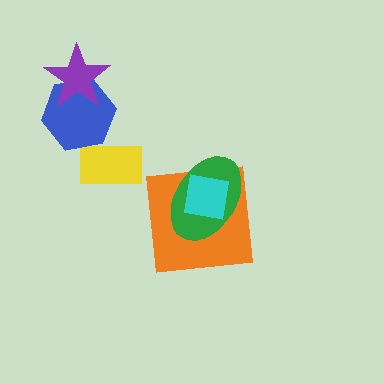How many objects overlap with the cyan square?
2 objects overlap with the cyan square.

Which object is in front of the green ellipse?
The cyan square is in front of the green ellipse.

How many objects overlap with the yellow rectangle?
1 object overlaps with the yellow rectangle.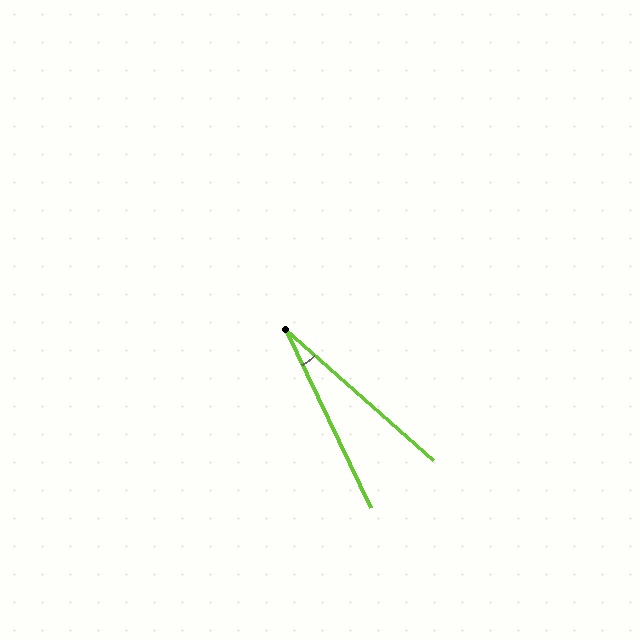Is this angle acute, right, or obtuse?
It is acute.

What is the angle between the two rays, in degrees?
Approximately 23 degrees.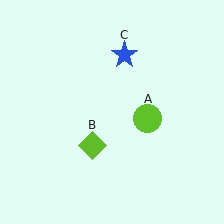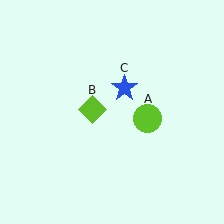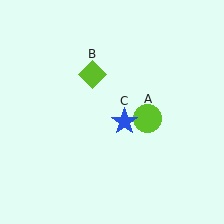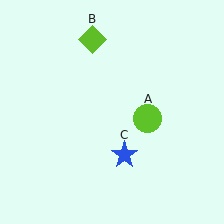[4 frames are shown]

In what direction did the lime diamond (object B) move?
The lime diamond (object B) moved up.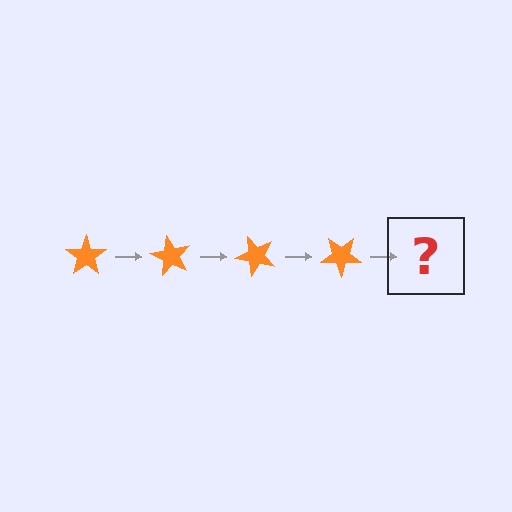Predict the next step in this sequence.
The next step is an orange star rotated 240 degrees.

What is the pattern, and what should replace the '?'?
The pattern is that the star rotates 60 degrees each step. The '?' should be an orange star rotated 240 degrees.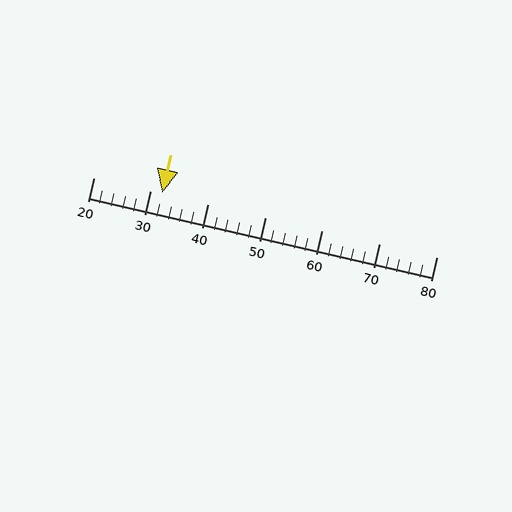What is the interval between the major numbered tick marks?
The major tick marks are spaced 10 units apart.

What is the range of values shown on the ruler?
The ruler shows values from 20 to 80.